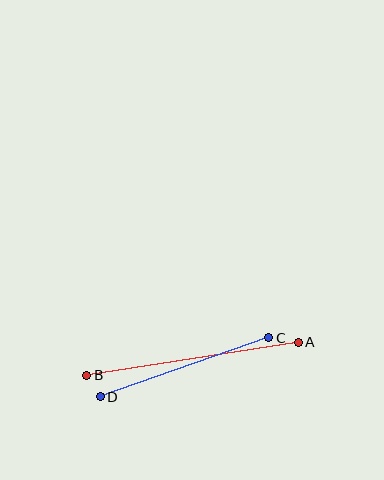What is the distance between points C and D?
The distance is approximately 179 pixels.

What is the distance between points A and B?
The distance is approximately 214 pixels.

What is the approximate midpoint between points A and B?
The midpoint is at approximately (192, 359) pixels.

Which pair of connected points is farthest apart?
Points A and B are farthest apart.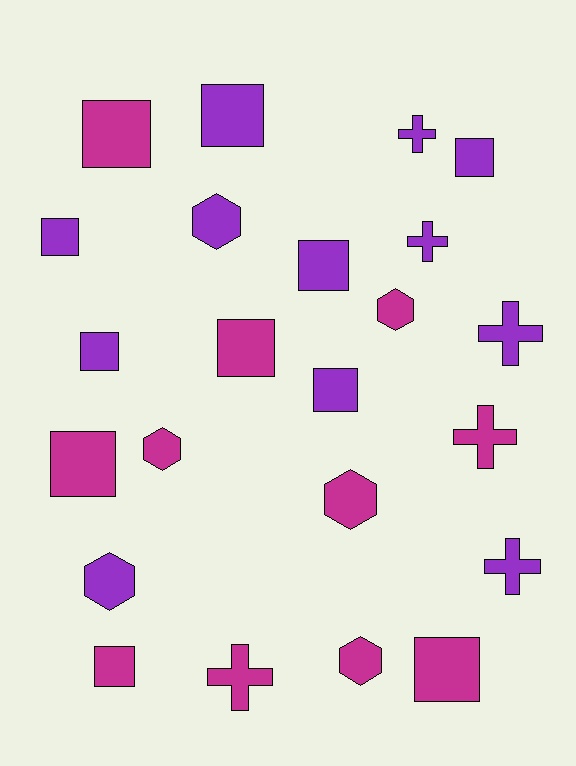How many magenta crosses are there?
There are 2 magenta crosses.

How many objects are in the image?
There are 23 objects.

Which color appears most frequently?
Purple, with 12 objects.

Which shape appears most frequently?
Square, with 11 objects.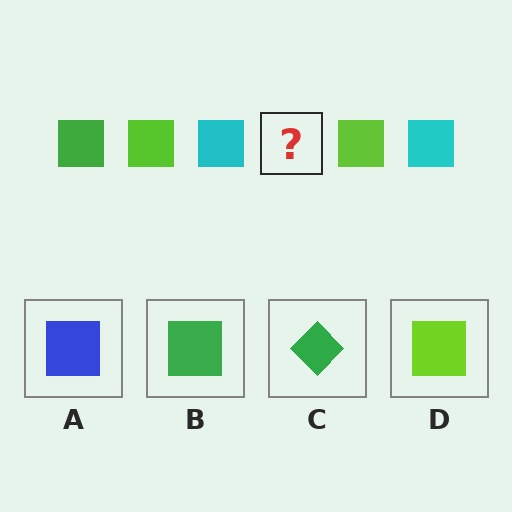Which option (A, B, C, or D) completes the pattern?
B.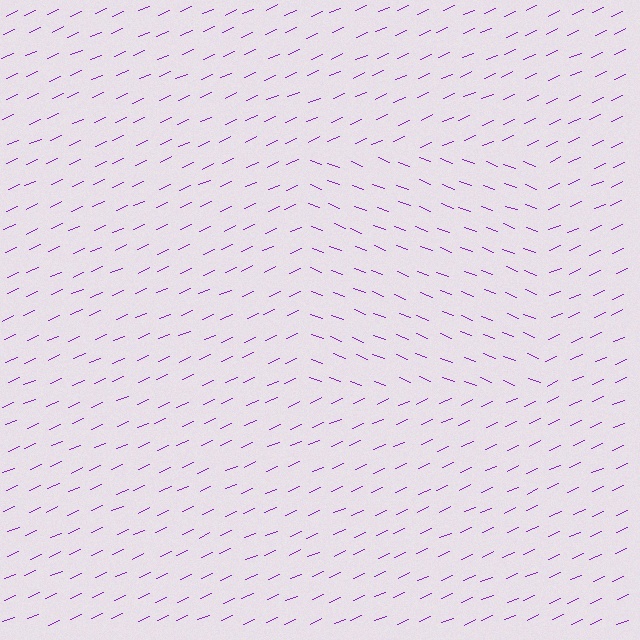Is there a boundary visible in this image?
Yes, there is a texture boundary formed by a change in line orientation.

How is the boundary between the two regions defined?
The boundary is defined purely by a change in line orientation (approximately 45 degrees difference). All lines are the same color and thickness.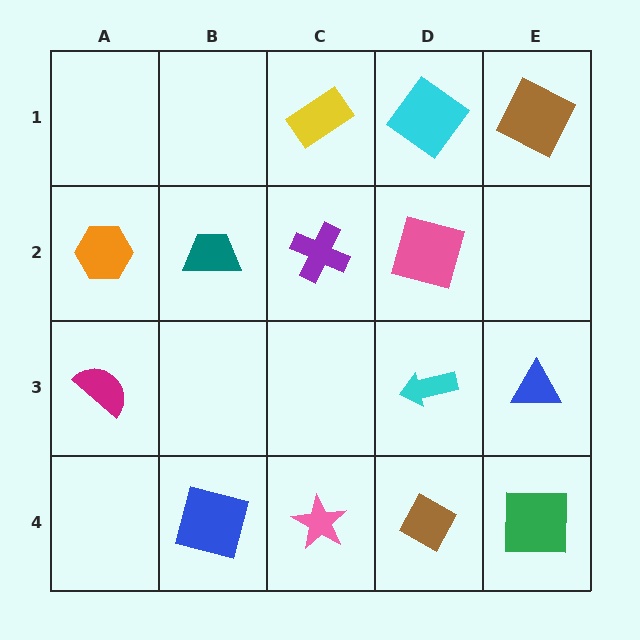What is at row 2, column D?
A pink square.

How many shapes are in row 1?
3 shapes.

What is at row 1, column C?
A yellow rectangle.